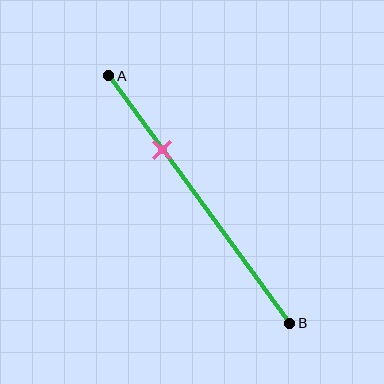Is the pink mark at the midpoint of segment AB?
No, the mark is at about 30% from A, not at the 50% midpoint.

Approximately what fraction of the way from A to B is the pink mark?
The pink mark is approximately 30% of the way from A to B.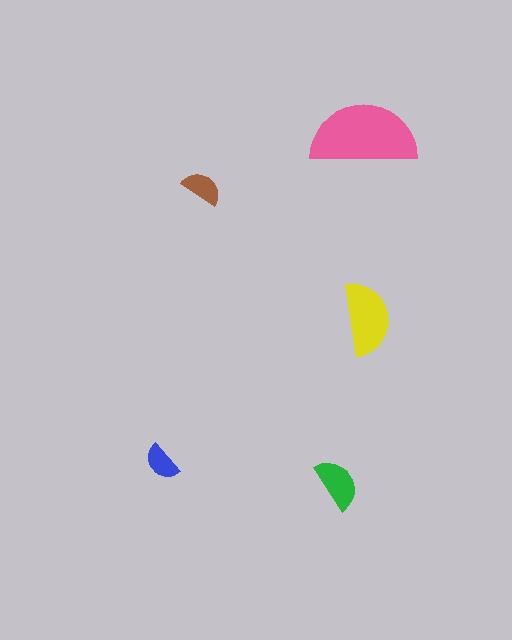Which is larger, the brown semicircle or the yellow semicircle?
The yellow one.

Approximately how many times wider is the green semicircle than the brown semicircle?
About 1.5 times wider.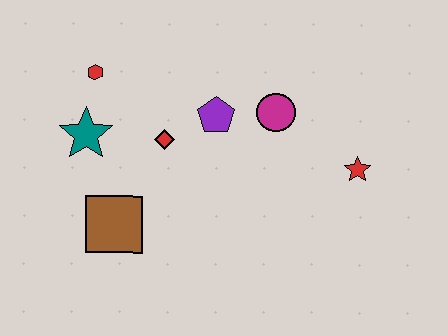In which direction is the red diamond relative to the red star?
The red diamond is to the left of the red star.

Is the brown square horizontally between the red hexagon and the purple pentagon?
Yes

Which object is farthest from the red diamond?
The red star is farthest from the red diamond.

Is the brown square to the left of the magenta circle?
Yes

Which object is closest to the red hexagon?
The teal star is closest to the red hexagon.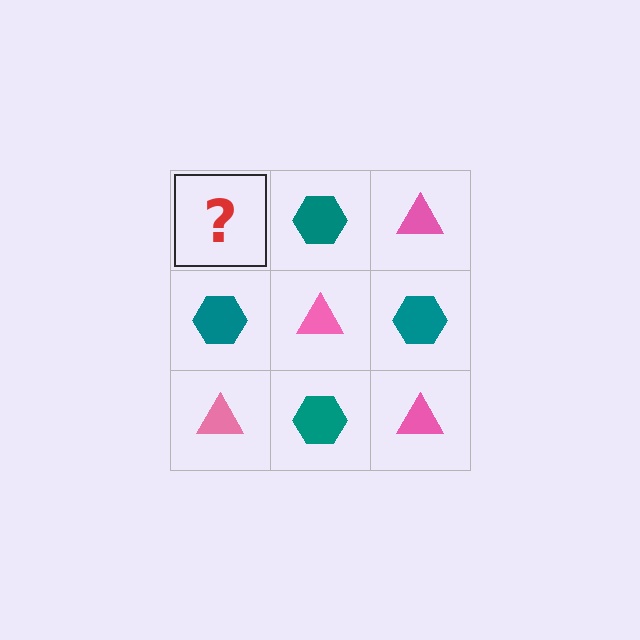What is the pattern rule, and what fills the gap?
The rule is that it alternates pink triangle and teal hexagon in a checkerboard pattern. The gap should be filled with a pink triangle.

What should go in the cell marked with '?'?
The missing cell should contain a pink triangle.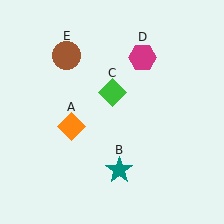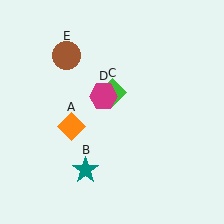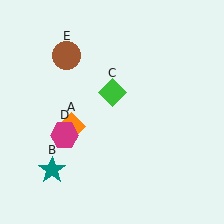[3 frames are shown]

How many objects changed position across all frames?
2 objects changed position: teal star (object B), magenta hexagon (object D).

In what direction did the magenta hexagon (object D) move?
The magenta hexagon (object D) moved down and to the left.